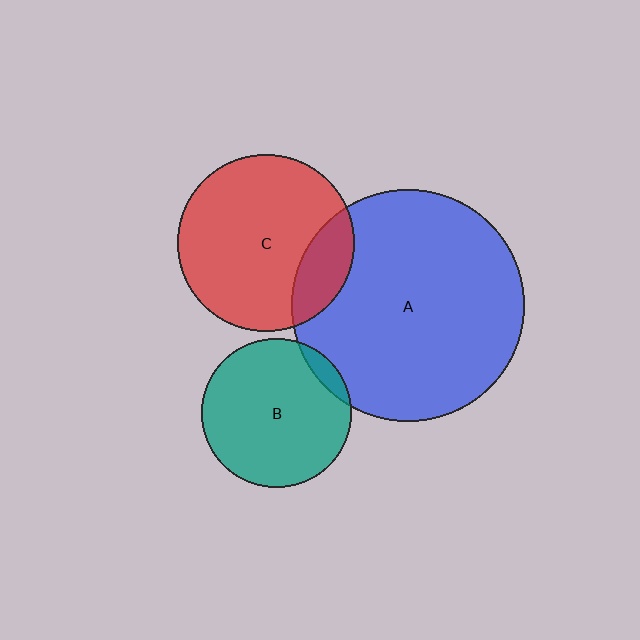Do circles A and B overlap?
Yes.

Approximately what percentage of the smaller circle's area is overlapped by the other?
Approximately 5%.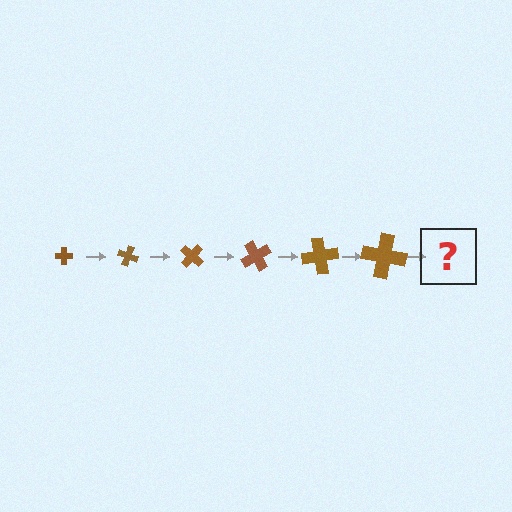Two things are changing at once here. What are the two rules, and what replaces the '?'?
The two rules are that the cross grows larger each step and it rotates 20 degrees each step. The '?' should be a cross, larger than the previous one and rotated 120 degrees from the start.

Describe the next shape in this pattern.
It should be a cross, larger than the previous one and rotated 120 degrees from the start.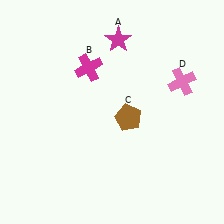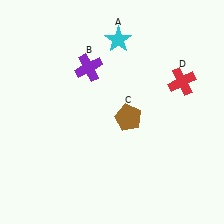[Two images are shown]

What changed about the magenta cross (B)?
In Image 1, B is magenta. In Image 2, it changed to purple.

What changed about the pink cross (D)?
In Image 1, D is pink. In Image 2, it changed to red.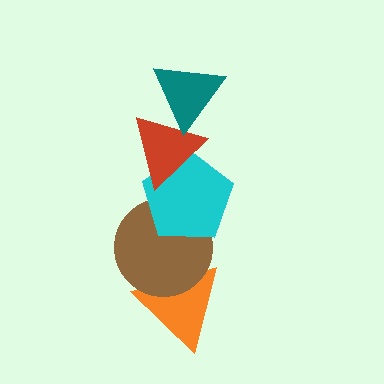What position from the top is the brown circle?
The brown circle is 4th from the top.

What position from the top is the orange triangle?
The orange triangle is 5th from the top.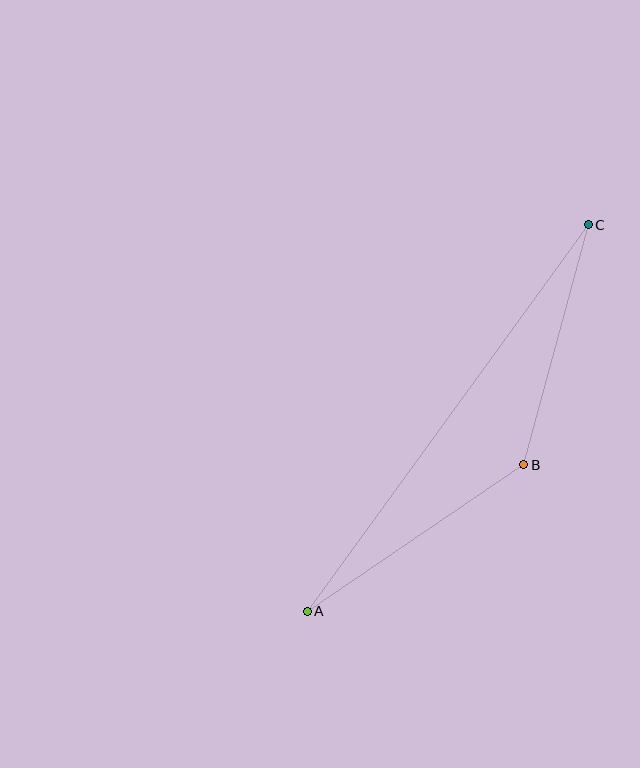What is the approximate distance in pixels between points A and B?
The distance between A and B is approximately 261 pixels.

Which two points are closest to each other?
Points B and C are closest to each other.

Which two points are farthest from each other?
Points A and C are farthest from each other.